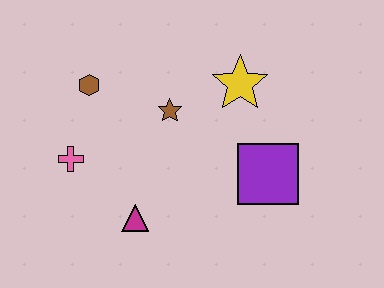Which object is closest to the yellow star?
The brown star is closest to the yellow star.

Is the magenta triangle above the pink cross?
No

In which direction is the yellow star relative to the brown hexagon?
The yellow star is to the right of the brown hexagon.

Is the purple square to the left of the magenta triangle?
No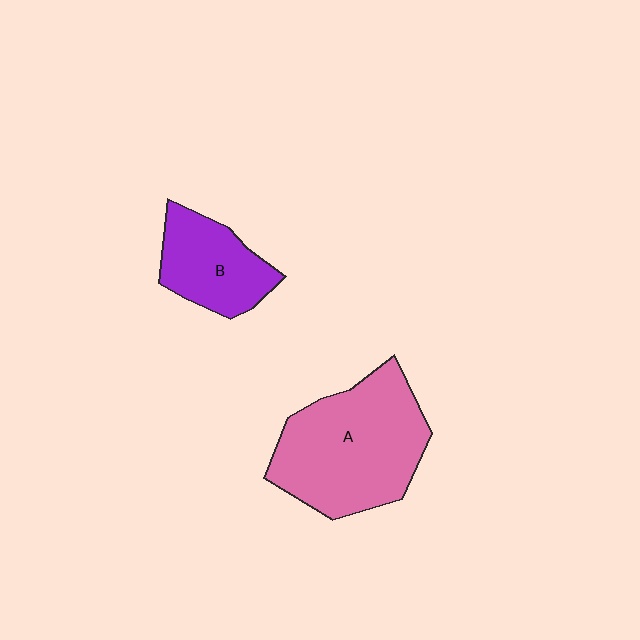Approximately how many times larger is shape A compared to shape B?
Approximately 1.9 times.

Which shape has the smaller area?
Shape B (purple).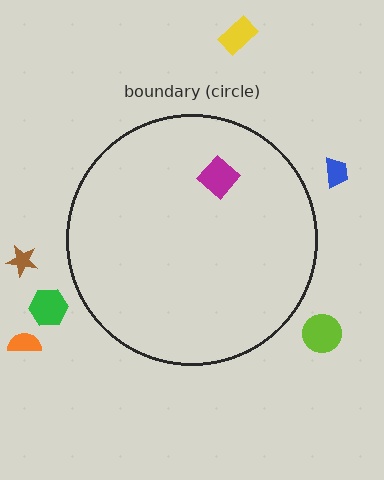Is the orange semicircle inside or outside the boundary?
Outside.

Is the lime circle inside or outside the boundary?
Outside.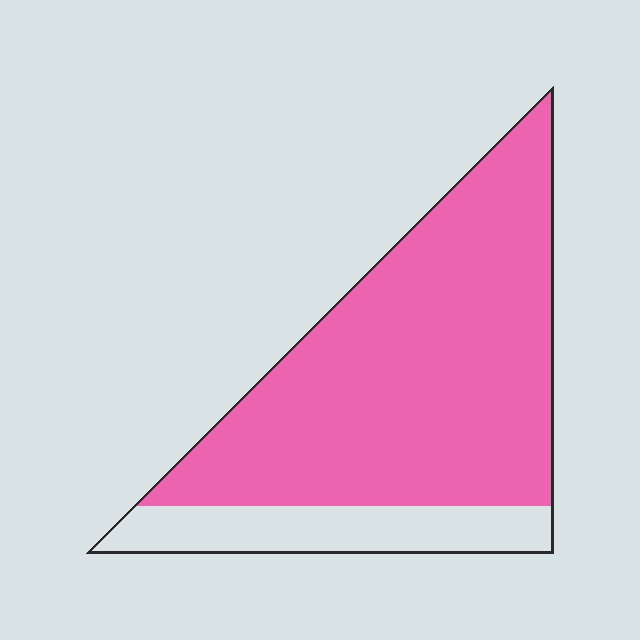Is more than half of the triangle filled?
Yes.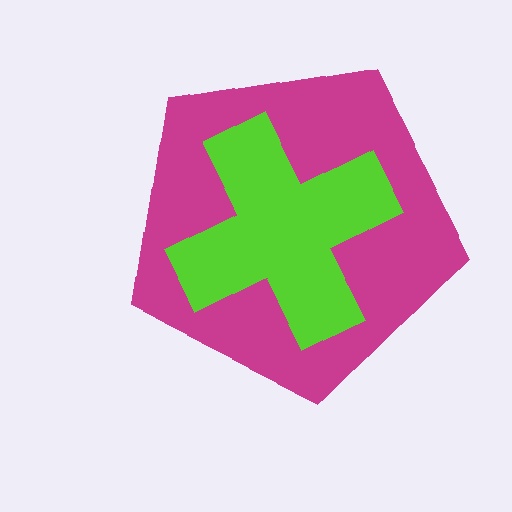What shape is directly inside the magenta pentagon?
The lime cross.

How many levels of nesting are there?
2.